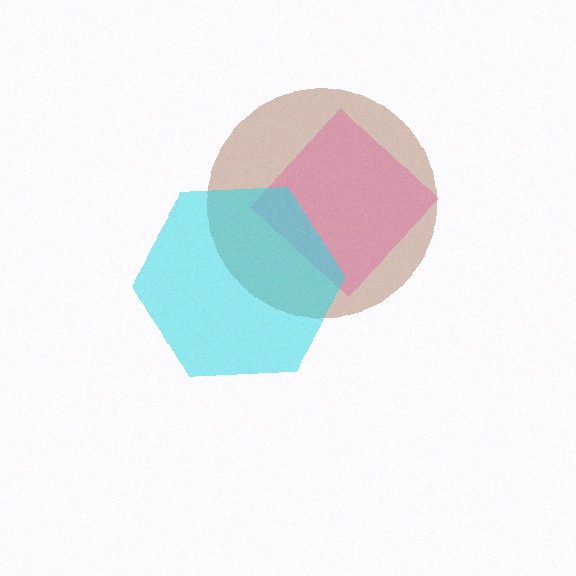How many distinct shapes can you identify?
There are 3 distinct shapes: a brown circle, a pink diamond, a cyan hexagon.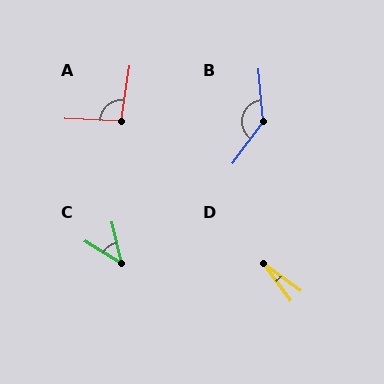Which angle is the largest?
B, at approximately 139 degrees.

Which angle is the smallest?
D, at approximately 18 degrees.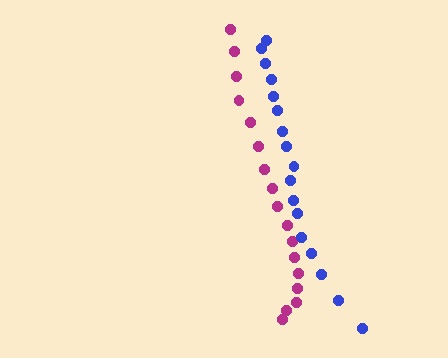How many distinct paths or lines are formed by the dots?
There are 2 distinct paths.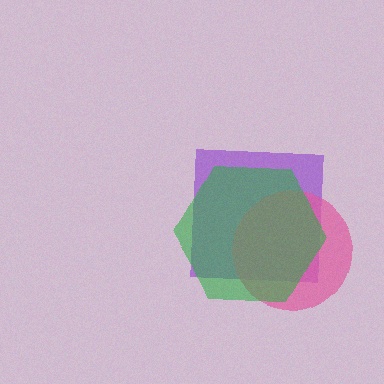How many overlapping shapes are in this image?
There are 3 overlapping shapes in the image.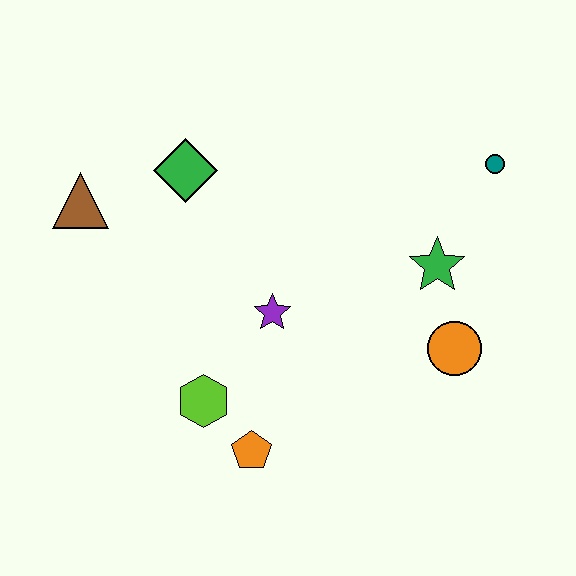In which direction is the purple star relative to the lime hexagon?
The purple star is above the lime hexagon.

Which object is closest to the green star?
The orange circle is closest to the green star.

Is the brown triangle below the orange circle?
No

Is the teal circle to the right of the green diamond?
Yes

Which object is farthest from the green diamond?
The orange circle is farthest from the green diamond.